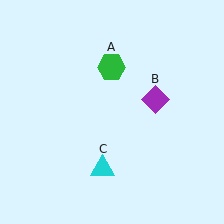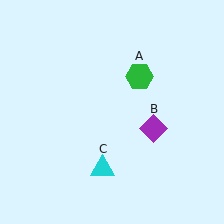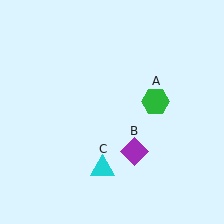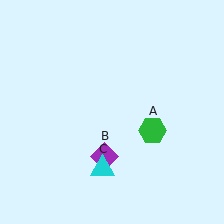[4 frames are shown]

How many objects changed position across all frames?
2 objects changed position: green hexagon (object A), purple diamond (object B).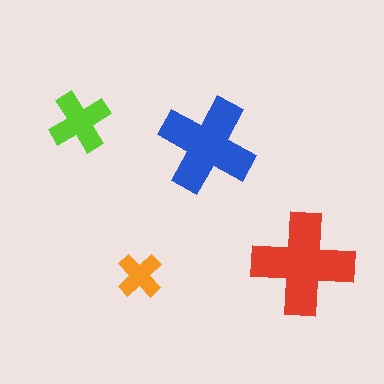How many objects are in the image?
There are 4 objects in the image.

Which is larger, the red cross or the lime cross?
The red one.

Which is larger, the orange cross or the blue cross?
The blue one.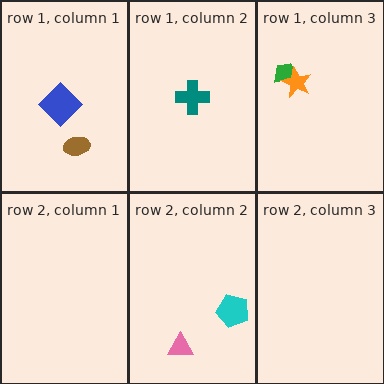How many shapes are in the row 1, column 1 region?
2.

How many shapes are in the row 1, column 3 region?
2.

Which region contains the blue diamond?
The row 1, column 1 region.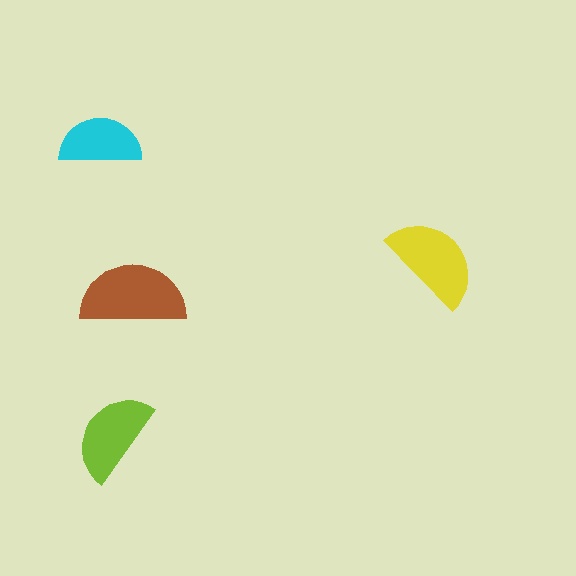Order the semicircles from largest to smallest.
the brown one, the yellow one, the lime one, the cyan one.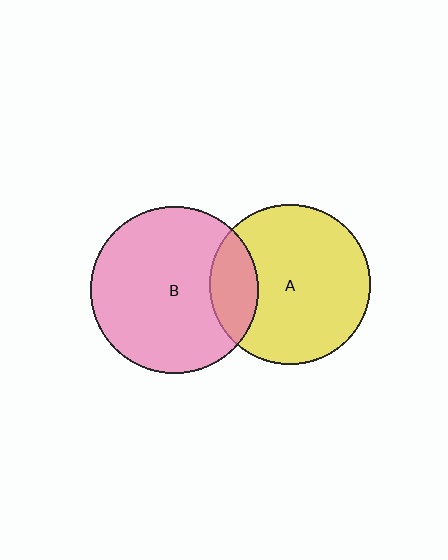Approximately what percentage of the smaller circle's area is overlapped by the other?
Approximately 20%.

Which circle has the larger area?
Circle B (pink).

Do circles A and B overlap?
Yes.